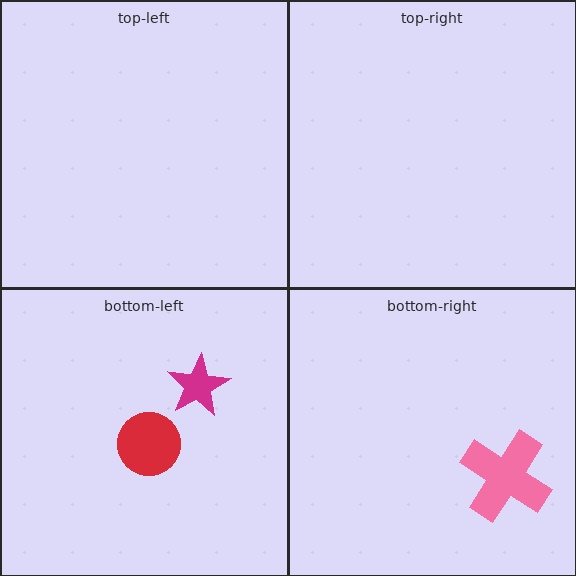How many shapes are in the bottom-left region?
2.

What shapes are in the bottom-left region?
The red circle, the magenta star.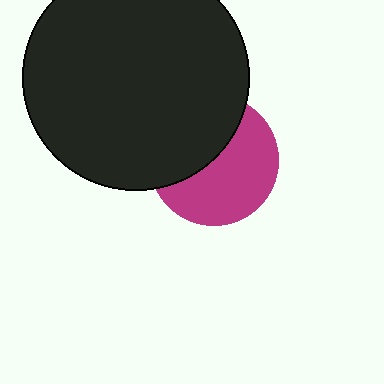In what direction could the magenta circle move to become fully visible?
The magenta circle could move toward the lower-right. That would shift it out from behind the black circle entirely.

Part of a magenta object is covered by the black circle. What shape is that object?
It is a circle.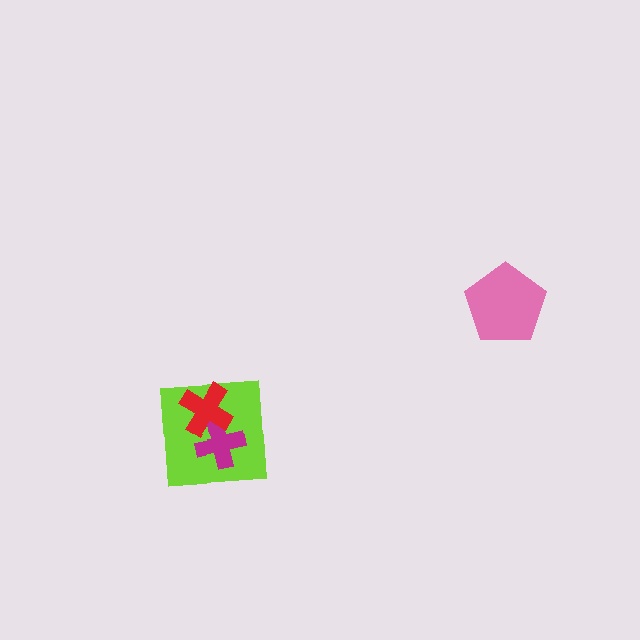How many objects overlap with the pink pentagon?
0 objects overlap with the pink pentagon.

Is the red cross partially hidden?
No, no other shape covers it.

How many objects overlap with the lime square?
2 objects overlap with the lime square.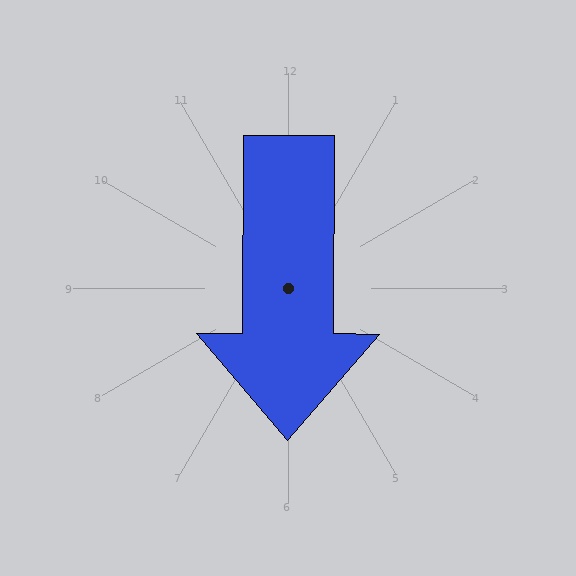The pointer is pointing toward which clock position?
Roughly 6 o'clock.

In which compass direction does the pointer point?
South.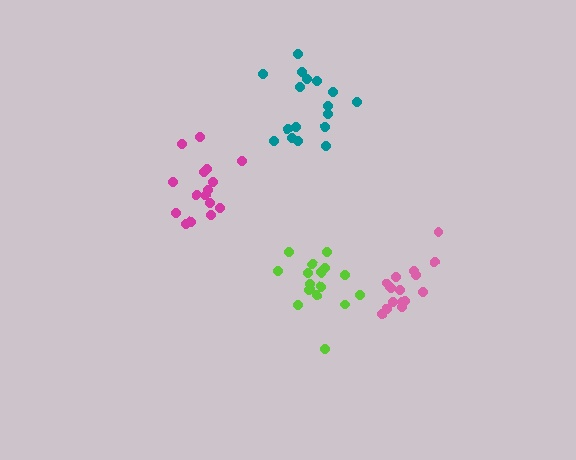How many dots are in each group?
Group 1: 16 dots, Group 2: 17 dots, Group 3: 15 dots, Group 4: 17 dots (65 total).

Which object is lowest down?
The pink cluster is bottommost.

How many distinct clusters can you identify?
There are 4 distinct clusters.